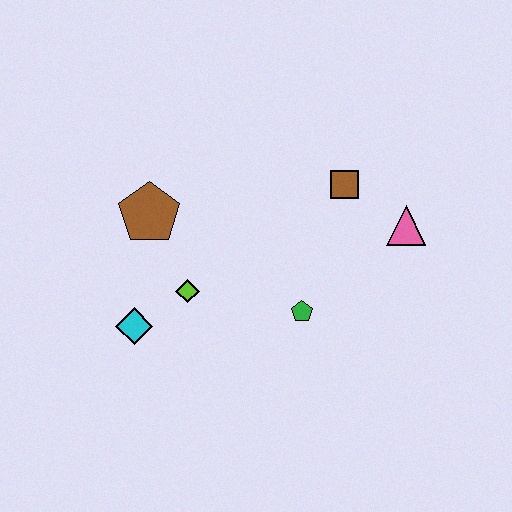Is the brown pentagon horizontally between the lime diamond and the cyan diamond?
Yes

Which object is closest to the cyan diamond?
The lime diamond is closest to the cyan diamond.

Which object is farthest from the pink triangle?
The cyan diamond is farthest from the pink triangle.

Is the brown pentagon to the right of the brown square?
No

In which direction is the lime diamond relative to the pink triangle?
The lime diamond is to the left of the pink triangle.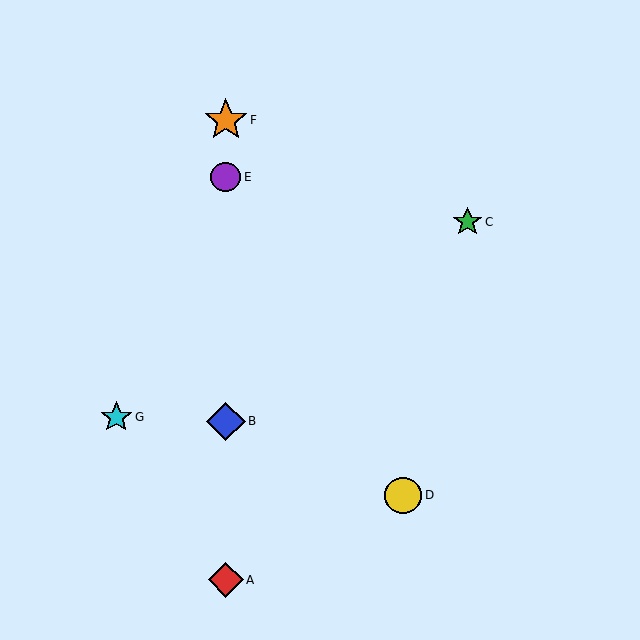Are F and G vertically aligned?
No, F is at x≈226 and G is at x≈116.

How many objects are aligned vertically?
4 objects (A, B, E, F) are aligned vertically.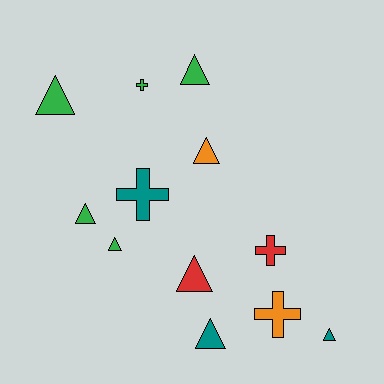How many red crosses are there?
There is 1 red cross.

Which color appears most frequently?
Green, with 5 objects.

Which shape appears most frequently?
Triangle, with 8 objects.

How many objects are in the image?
There are 12 objects.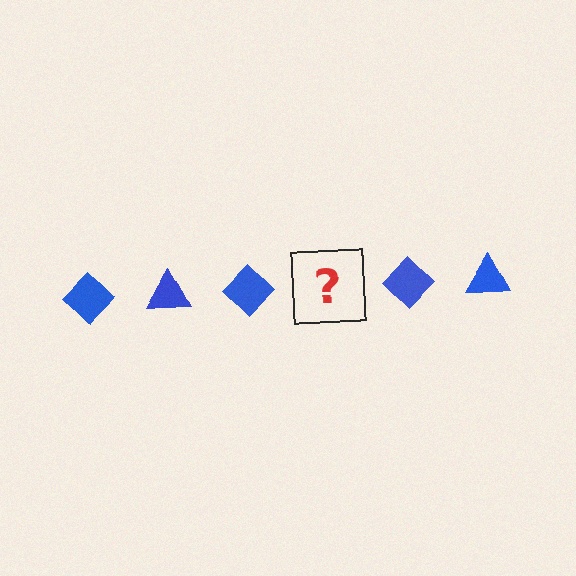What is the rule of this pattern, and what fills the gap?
The rule is that the pattern cycles through diamond, triangle shapes in blue. The gap should be filled with a blue triangle.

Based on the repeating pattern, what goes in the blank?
The blank should be a blue triangle.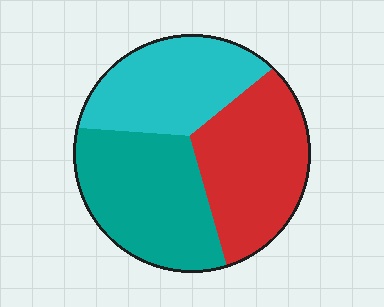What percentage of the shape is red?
Red covers 35% of the shape.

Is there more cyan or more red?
Red.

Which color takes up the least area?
Cyan, at roughly 30%.